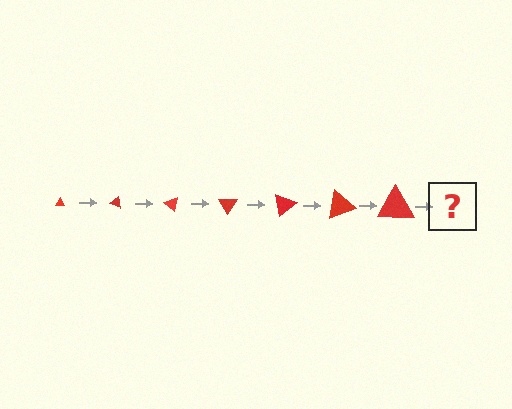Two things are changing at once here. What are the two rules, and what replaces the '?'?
The two rules are that the triangle grows larger each step and it rotates 20 degrees each step. The '?' should be a triangle, larger than the previous one and rotated 140 degrees from the start.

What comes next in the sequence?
The next element should be a triangle, larger than the previous one and rotated 140 degrees from the start.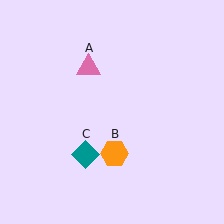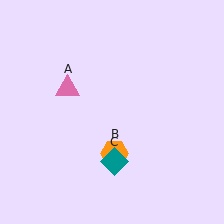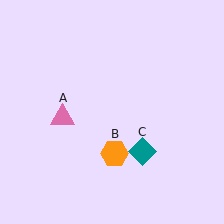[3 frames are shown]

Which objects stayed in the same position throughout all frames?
Orange hexagon (object B) remained stationary.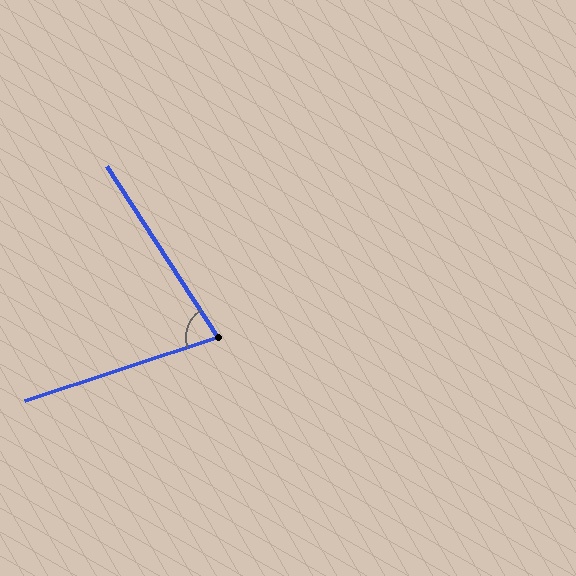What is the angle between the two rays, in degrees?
Approximately 75 degrees.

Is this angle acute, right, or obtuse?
It is acute.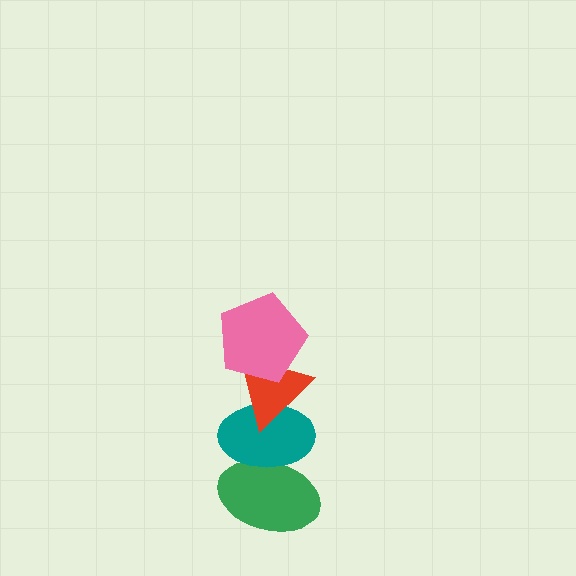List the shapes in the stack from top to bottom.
From top to bottom: the pink pentagon, the red triangle, the teal ellipse, the green ellipse.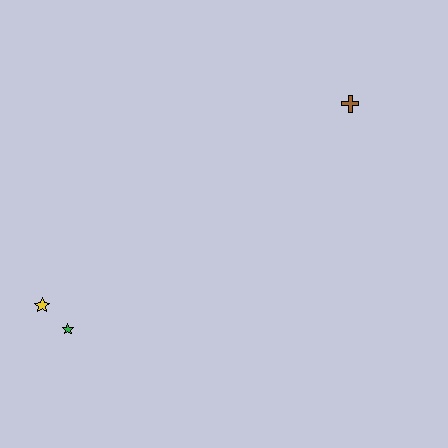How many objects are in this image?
There are 3 objects.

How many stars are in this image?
There are 2 stars.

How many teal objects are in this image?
There are no teal objects.